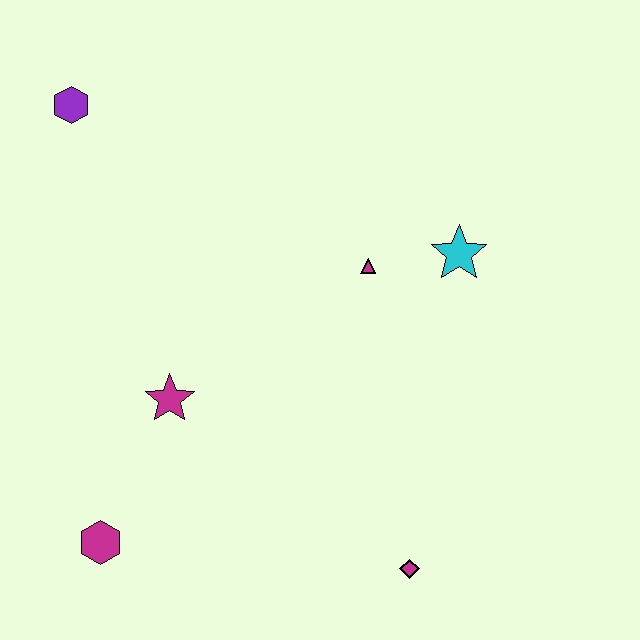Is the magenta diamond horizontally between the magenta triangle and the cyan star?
Yes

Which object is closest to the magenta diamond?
The magenta star is closest to the magenta diamond.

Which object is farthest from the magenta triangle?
The magenta hexagon is farthest from the magenta triangle.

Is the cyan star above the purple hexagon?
No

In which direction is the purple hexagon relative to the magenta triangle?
The purple hexagon is to the left of the magenta triangle.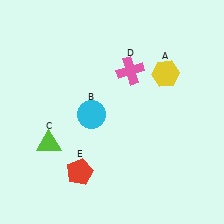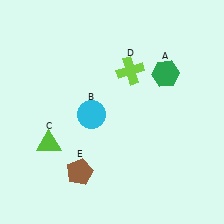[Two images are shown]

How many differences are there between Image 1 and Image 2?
There are 3 differences between the two images.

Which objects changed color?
A changed from yellow to green. D changed from pink to lime. E changed from red to brown.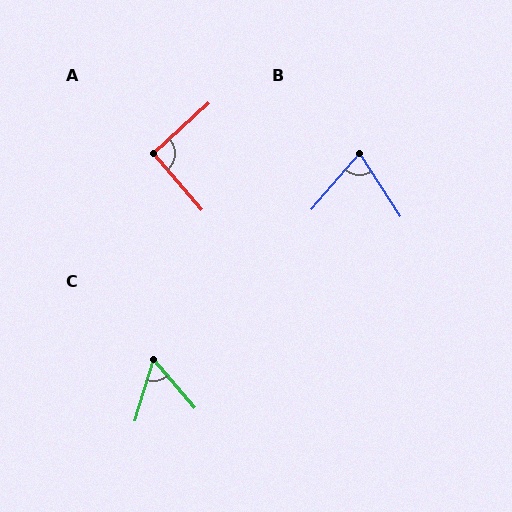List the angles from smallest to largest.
C (57°), B (73°), A (92°).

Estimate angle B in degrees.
Approximately 73 degrees.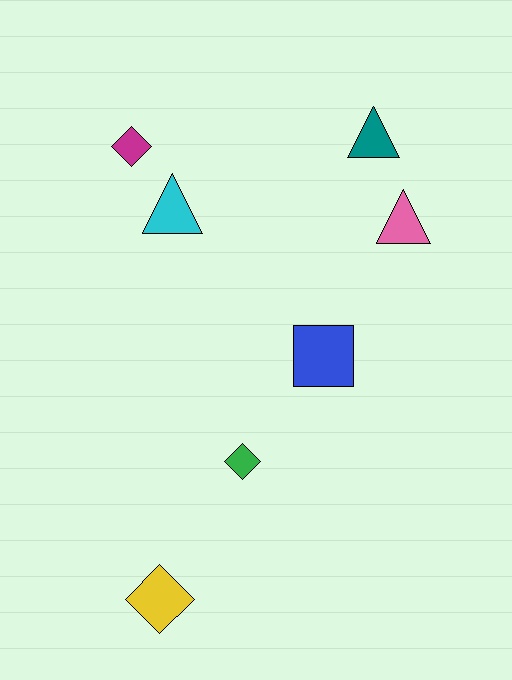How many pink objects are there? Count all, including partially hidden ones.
There is 1 pink object.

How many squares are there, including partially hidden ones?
There is 1 square.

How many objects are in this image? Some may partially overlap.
There are 7 objects.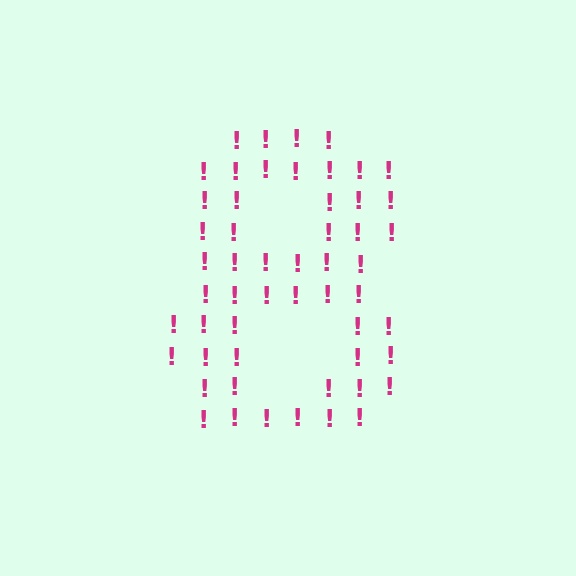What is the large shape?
The large shape is the digit 8.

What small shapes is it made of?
It is made of small exclamation marks.